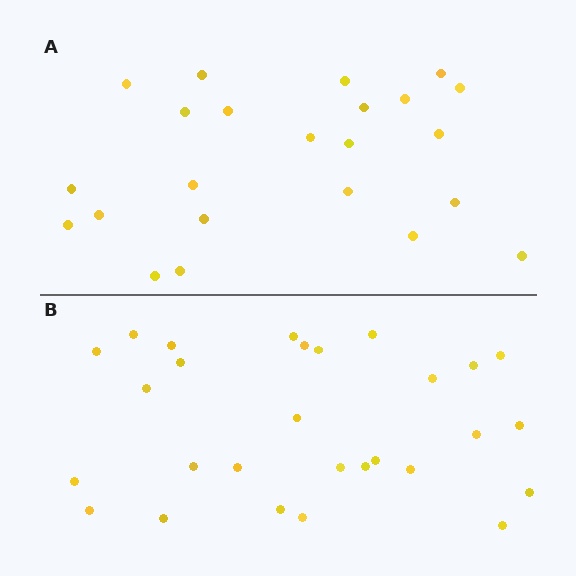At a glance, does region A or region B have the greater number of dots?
Region B (the bottom region) has more dots.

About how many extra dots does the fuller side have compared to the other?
Region B has about 5 more dots than region A.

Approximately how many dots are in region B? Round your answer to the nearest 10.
About 30 dots. (The exact count is 28, which rounds to 30.)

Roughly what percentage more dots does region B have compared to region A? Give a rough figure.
About 20% more.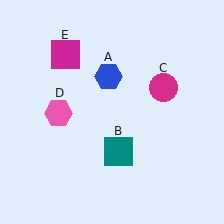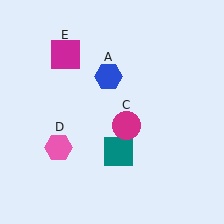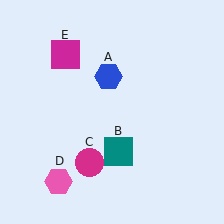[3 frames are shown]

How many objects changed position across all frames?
2 objects changed position: magenta circle (object C), pink hexagon (object D).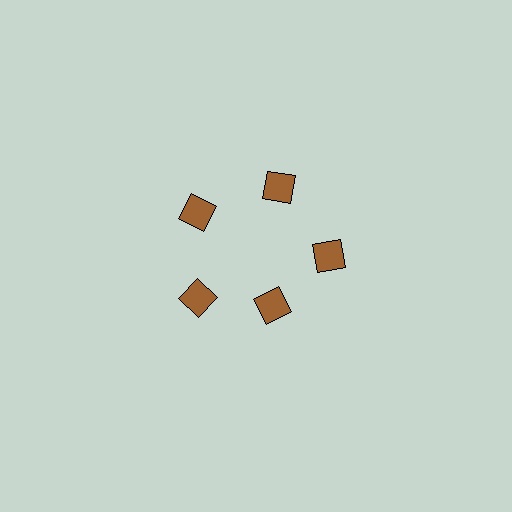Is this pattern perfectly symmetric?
No. The 5 brown squares are arranged in a ring, but one element near the 5 o'clock position is pulled inward toward the center, breaking the 5-fold rotational symmetry.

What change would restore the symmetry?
The symmetry would be restored by moving it outward, back onto the ring so that all 5 squares sit at equal angles and equal distance from the center.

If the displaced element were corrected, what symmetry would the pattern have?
It would have 5-fold rotational symmetry — the pattern would map onto itself every 72 degrees.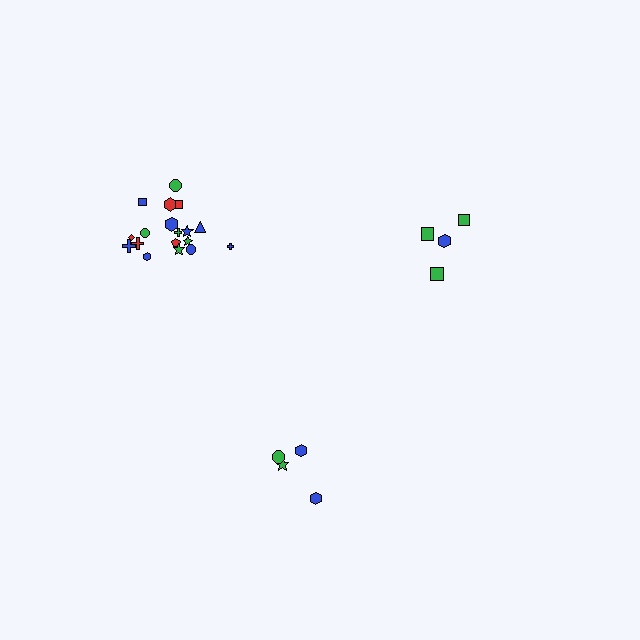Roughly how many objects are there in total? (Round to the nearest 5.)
Roughly 25 objects in total.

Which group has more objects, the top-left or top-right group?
The top-left group.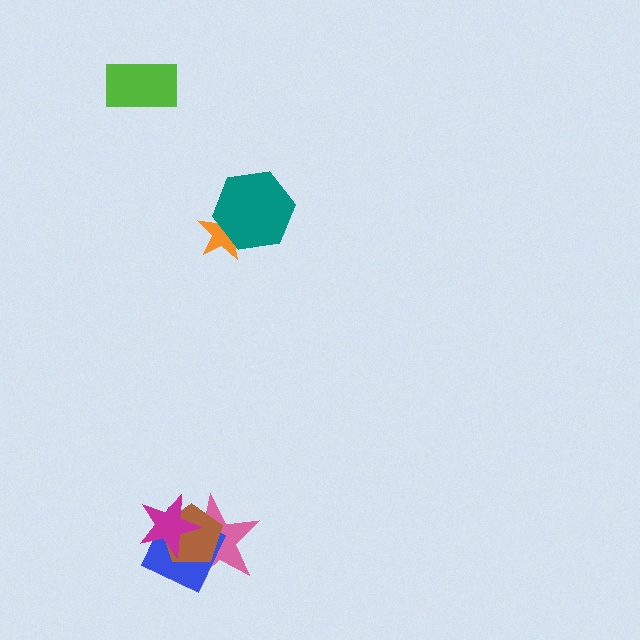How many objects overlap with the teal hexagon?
1 object overlaps with the teal hexagon.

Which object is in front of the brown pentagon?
The magenta star is in front of the brown pentagon.